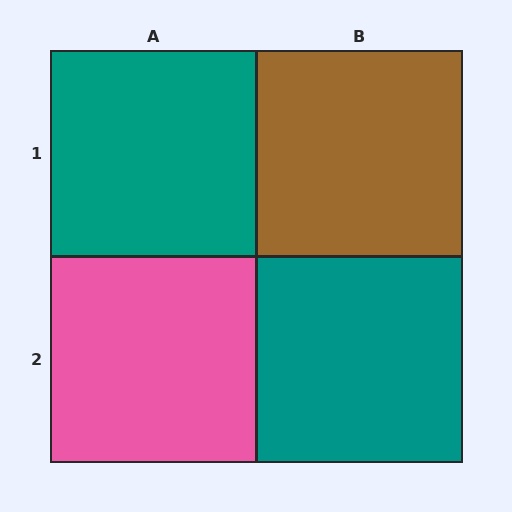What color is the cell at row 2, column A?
Pink.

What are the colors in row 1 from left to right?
Teal, brown.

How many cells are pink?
1 cell is pink.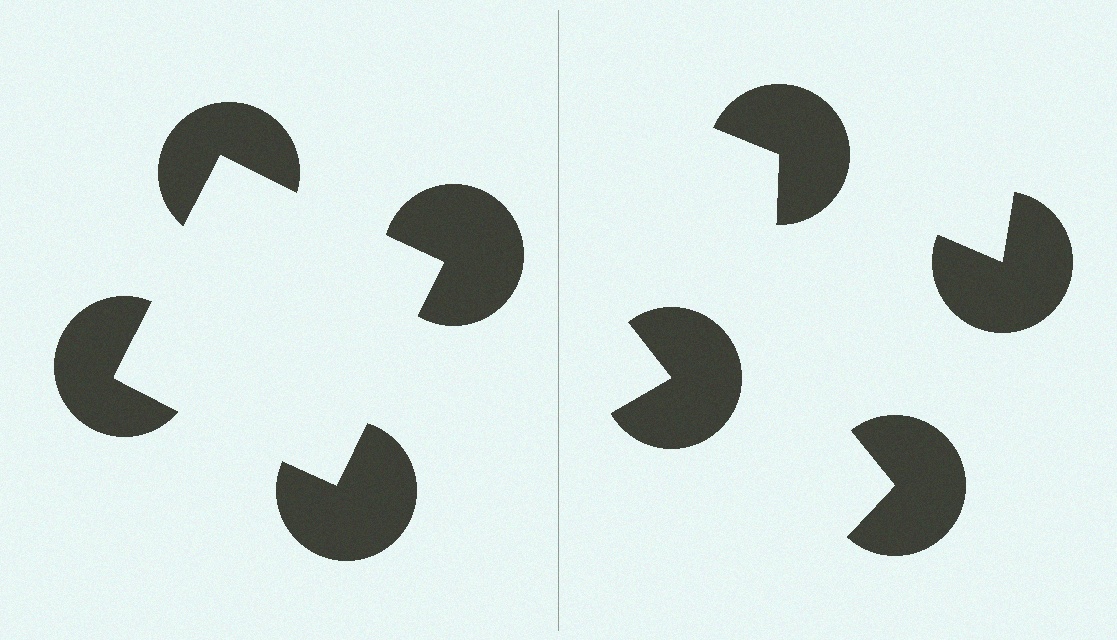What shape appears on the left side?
An illusory square.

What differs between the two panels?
The pac-man discs are positioned identically on both sides; only the wedge orientations differ. On the left they align to a square; on the right they are misaligned.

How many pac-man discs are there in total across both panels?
8 — 4 on each side.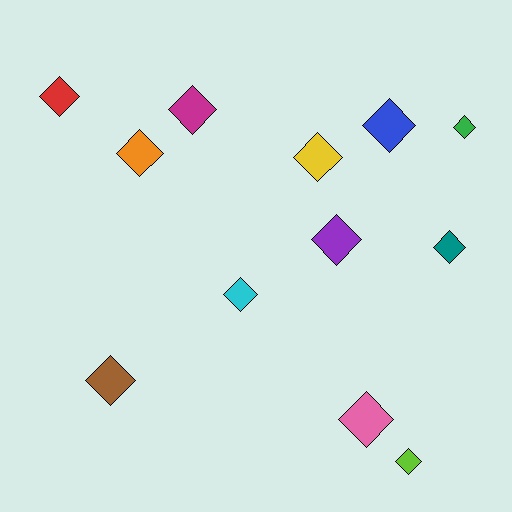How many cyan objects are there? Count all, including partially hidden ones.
There is 1 cyan object.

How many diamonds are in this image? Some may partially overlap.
There are 12 diamonds.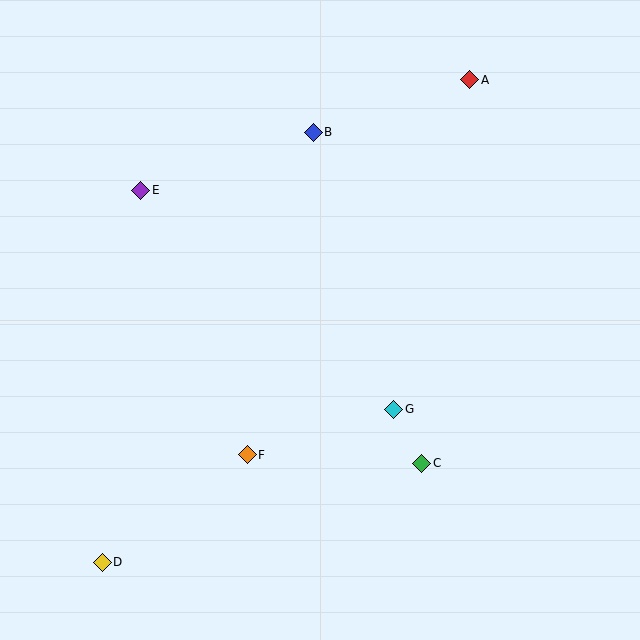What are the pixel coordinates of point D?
Point D is at (102, 562).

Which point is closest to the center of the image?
Point G at (394, 409) is closest to the center.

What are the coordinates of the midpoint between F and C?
The midpoint between F and C is at (334, 459).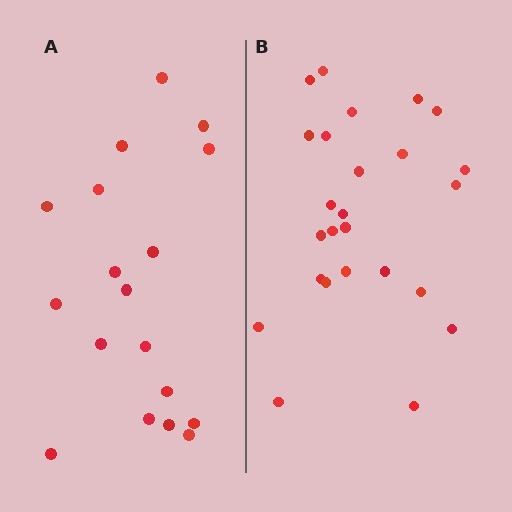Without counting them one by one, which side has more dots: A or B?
Region B (the right region) has more dots.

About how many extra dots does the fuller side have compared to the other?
Region B has roughly 8 or so more dots than region A.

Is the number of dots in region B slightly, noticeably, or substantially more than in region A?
Region B has noticeably more, but not dramatically so. The ratio is roughly 1.4 to 1.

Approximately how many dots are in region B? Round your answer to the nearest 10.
About 20 dots. (The exact count is 25, which rounds to 20.)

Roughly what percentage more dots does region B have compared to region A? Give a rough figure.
About 40% more.